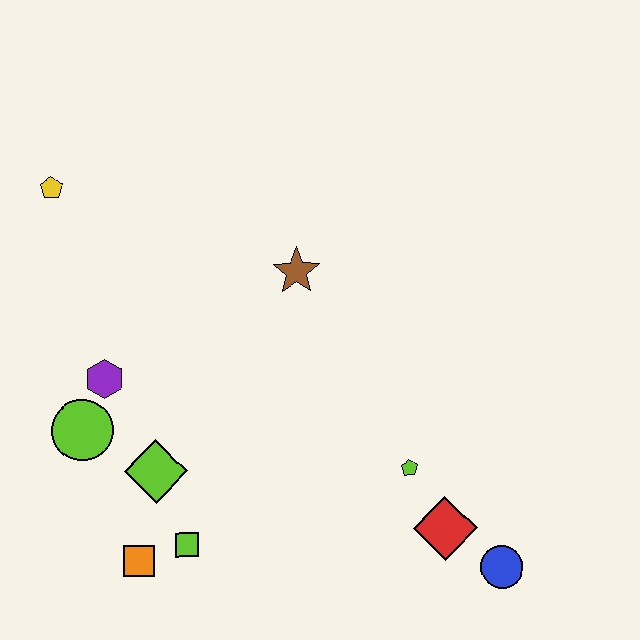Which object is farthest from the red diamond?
The yellow pentagon is farthest from the red diamond.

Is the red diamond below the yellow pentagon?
Yes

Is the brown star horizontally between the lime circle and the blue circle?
Yes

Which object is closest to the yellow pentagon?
The purple hexagon is closest to the yellow pentagon.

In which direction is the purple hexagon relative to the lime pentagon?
The purple hexagon is to the left of the lime pentagon.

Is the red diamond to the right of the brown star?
Yes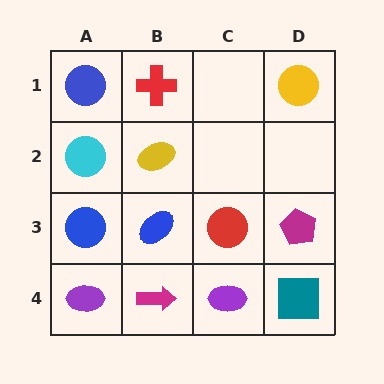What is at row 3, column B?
A blue ellipse.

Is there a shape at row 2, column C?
No, that cell is empty.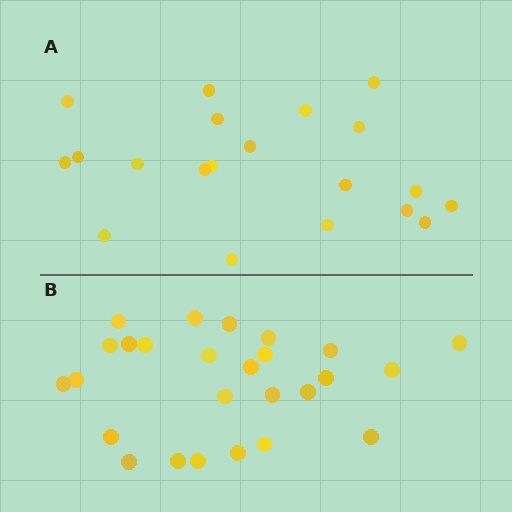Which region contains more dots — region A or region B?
Region B (the bottom region) has more dots.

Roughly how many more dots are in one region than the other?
Region B has about 6 more dots than region A.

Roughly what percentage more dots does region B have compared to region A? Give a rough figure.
About 30% more.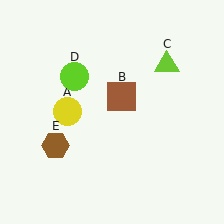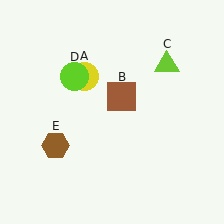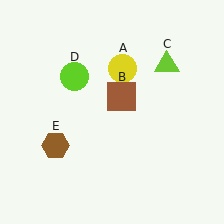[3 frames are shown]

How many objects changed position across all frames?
1 object changed position: yellow circle (object A).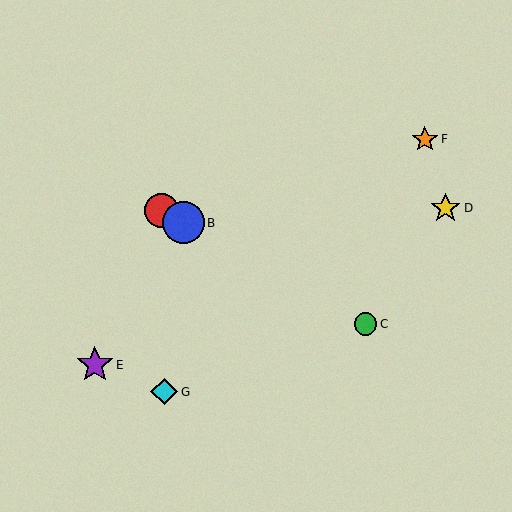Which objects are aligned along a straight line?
Objects A, B, C are aligned along a straight line.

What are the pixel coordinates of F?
Object F is at (425, 139).